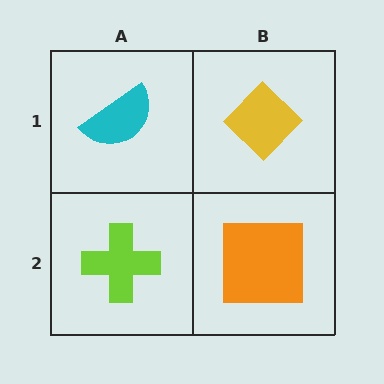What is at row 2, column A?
A lime cross.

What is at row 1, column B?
A yellow diamond.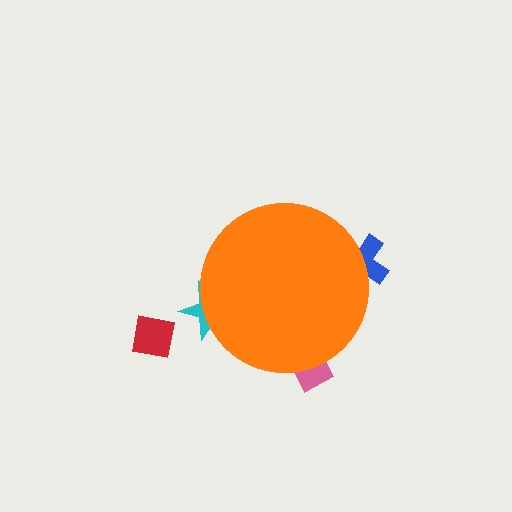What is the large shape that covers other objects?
An orange circle.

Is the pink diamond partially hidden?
Yes, the pink diamond is partially hidden behind the orange circle.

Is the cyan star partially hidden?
Yes, the cyan star is partially hidden behind the orange circle.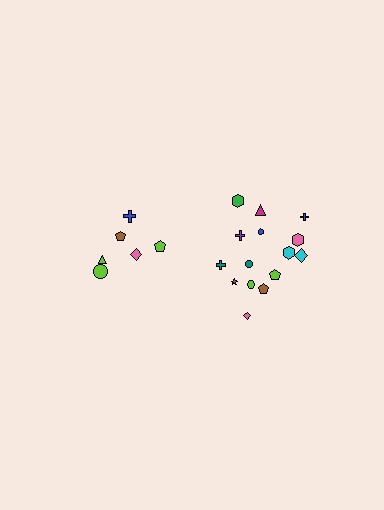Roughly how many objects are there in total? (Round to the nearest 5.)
Roughly 20 objects in total.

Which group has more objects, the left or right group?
The right group.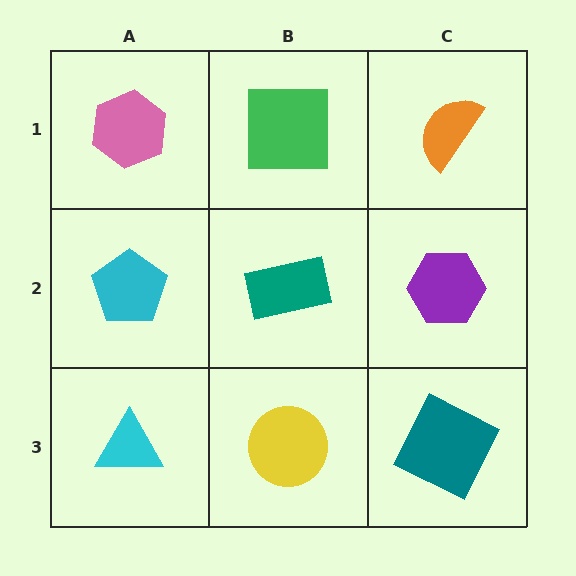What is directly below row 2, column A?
A cyan triangle.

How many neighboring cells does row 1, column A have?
2.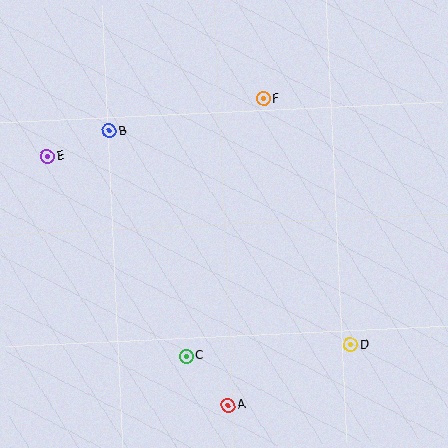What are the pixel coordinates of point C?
Point C is at (186, 356).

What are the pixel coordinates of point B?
Point B is at (109, 131).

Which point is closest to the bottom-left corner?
Point C is closest to the bottom-left corner.